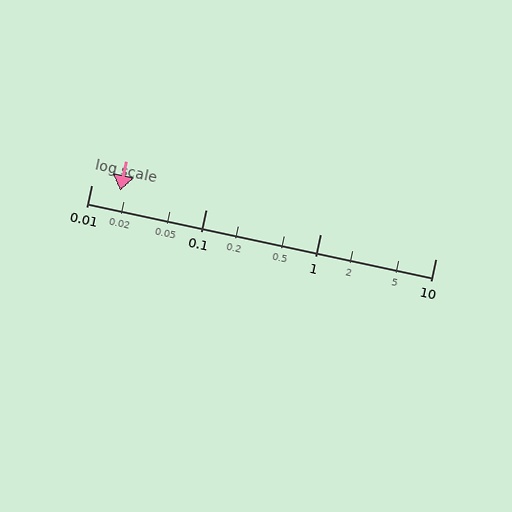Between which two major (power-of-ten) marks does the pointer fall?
The pointer is between 0.01 and 0.1.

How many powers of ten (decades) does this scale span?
The scale spans 3 decades, from 0.01 to 10.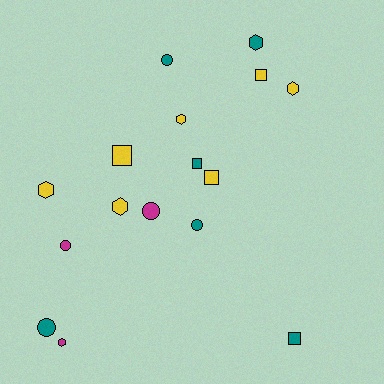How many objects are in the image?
There are 16 objects.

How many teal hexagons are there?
There is 1 teal hexagon.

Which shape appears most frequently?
Hexagon, with 6 objects.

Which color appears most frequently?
Yellow, with 7 objects.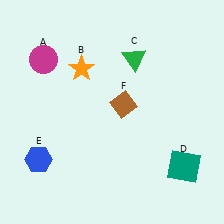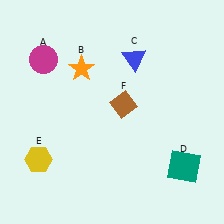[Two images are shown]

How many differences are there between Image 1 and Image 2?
There are 2 differences between the two images.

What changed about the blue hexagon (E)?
In Image 1, E is blue. In Image 2, it changed to yellow.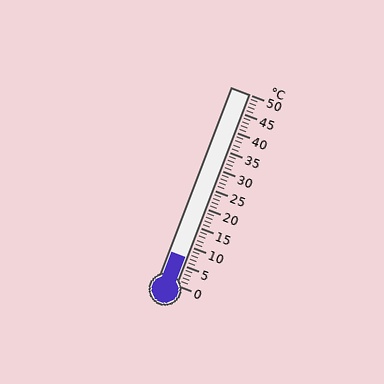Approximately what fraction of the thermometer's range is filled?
The thermometer is filled to approximately 15% of its range.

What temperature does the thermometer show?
The thermometer shows approximately 7°C.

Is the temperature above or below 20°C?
The temperature is below 20°C.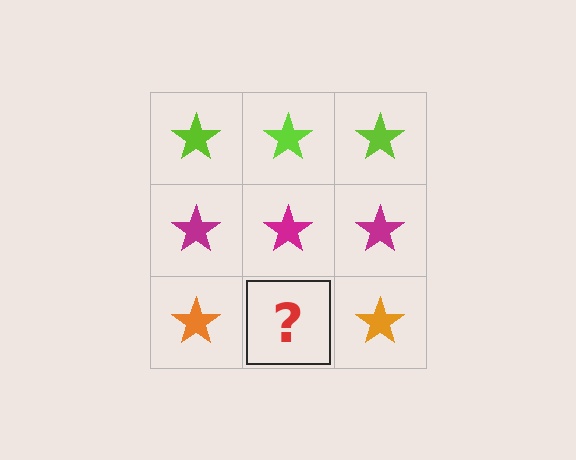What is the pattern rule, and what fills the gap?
The rule is that each row has a consistent color. The gap should be filled with an orange star.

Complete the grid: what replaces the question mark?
The question mark should be replaced with an orange star.